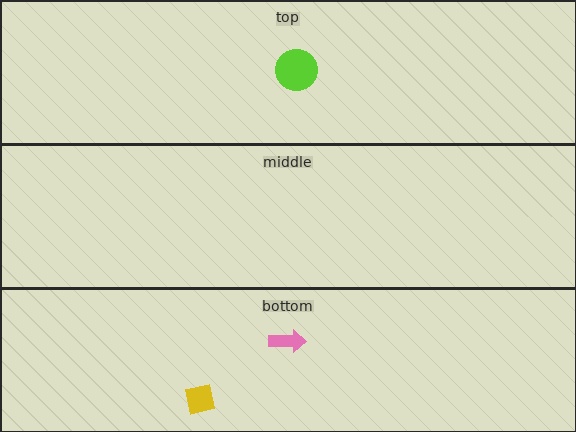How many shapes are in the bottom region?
2.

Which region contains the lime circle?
The top region.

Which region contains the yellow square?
The bottom region.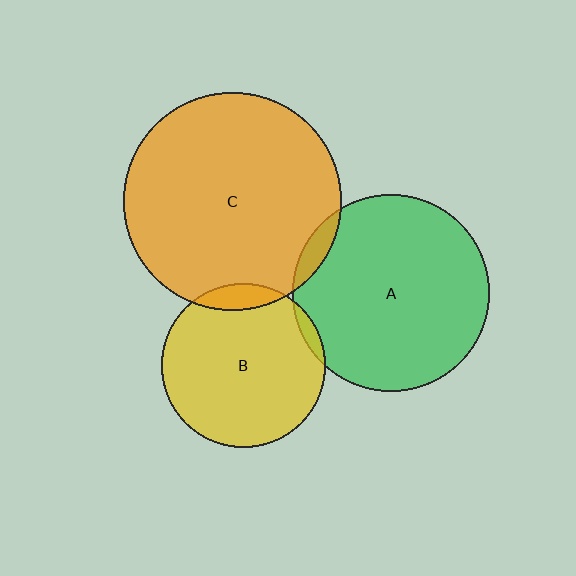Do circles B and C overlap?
Yes.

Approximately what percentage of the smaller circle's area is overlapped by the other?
Approximately 10%.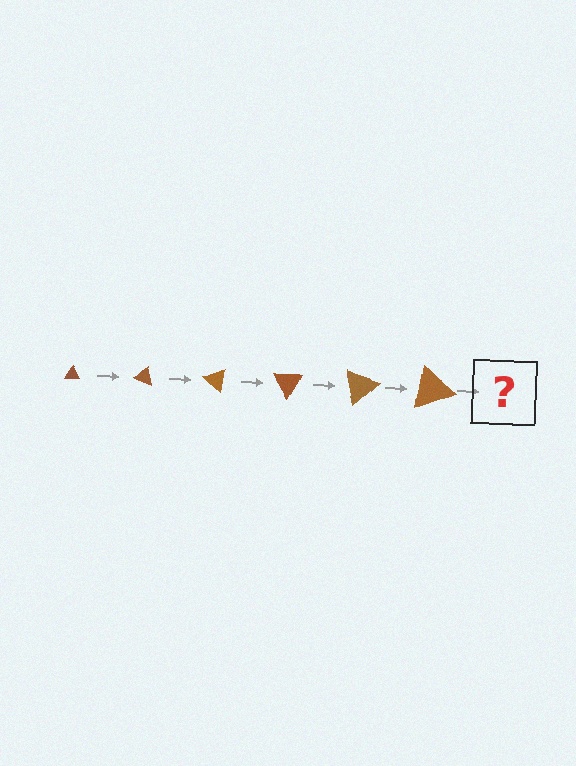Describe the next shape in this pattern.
It should be a triangle, larger than the previous one and rotated 120 degrees from the start.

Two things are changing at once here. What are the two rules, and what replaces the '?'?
The two rules are that the triangle grows larger each step and it rotates 20 degrees each step. The '?' should be a triangle, larger than the previous one and rotated 120 degrees from the start.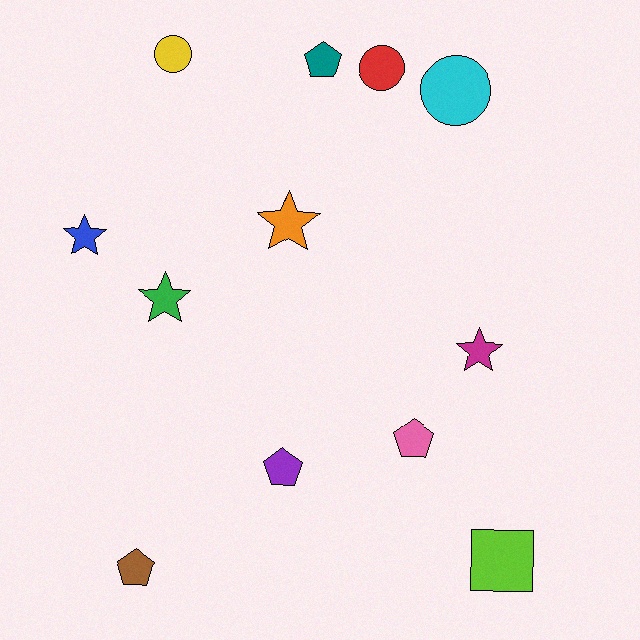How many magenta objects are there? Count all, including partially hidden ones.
There is 1 magenta object.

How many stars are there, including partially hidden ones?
There are 4 stars.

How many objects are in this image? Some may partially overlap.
There are 12 objects.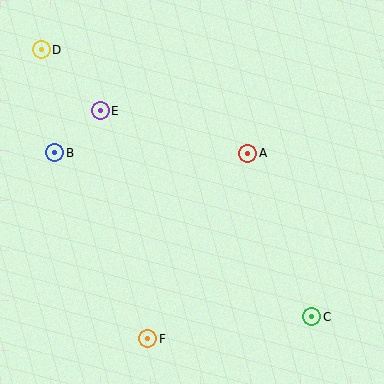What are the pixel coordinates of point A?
Point A is at (248, 153).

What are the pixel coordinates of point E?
Point E is at (100, 111).